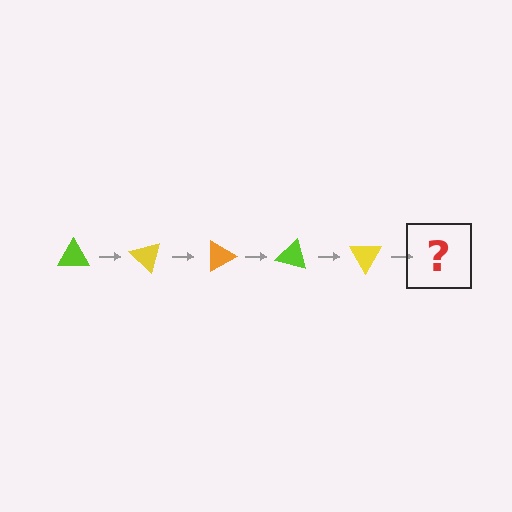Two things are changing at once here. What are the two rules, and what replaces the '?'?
The two rules are that it rotates 45 degrees each step and the color cycles through lime, yellow, and orange. The '?' should be an orange triangle, rotated 225 degrees from the start.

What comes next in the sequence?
The next element should be an orange triangle, rotated 225 degrees from the start.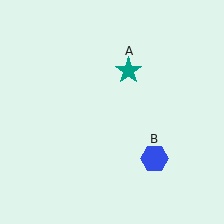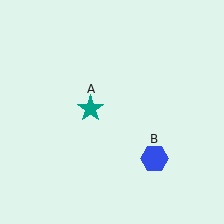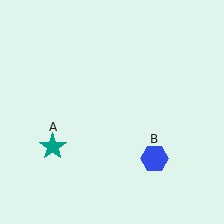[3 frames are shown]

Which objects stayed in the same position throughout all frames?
Blue hexagon (object B) remained stationary.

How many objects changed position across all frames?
1 object changed position: teal star (object A).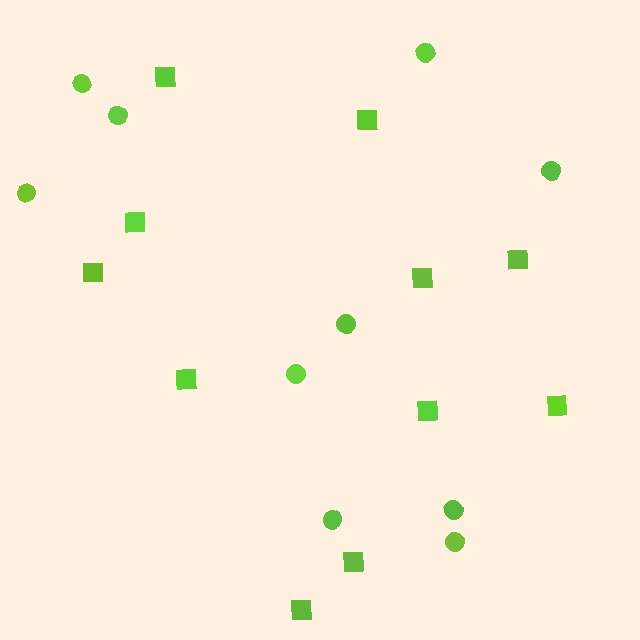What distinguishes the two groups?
There are 2 groups: one group of squares (11) and one group of circles (10).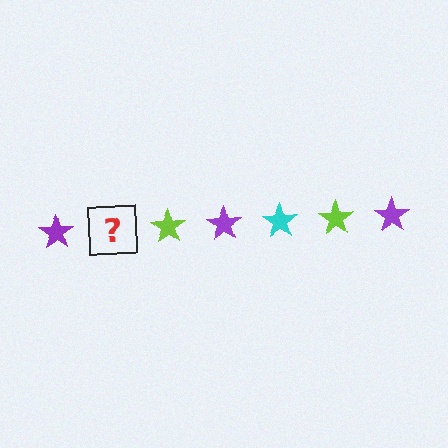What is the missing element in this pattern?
The missing element is a cyan star.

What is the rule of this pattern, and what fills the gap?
The rule is that the pattern cycles through purple, cyan, lime stars. The gap should be filled with a cyan star.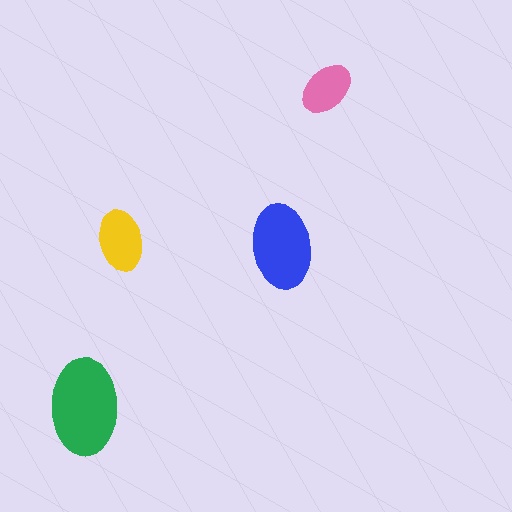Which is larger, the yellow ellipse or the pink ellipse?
The yellow one.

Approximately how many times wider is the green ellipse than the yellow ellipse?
About 1.5 times wider.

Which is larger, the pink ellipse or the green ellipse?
The green one.